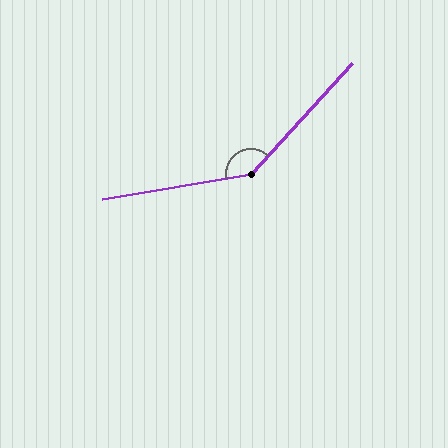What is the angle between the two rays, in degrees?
Approximately 142 degrees.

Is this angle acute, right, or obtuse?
It is obtuse.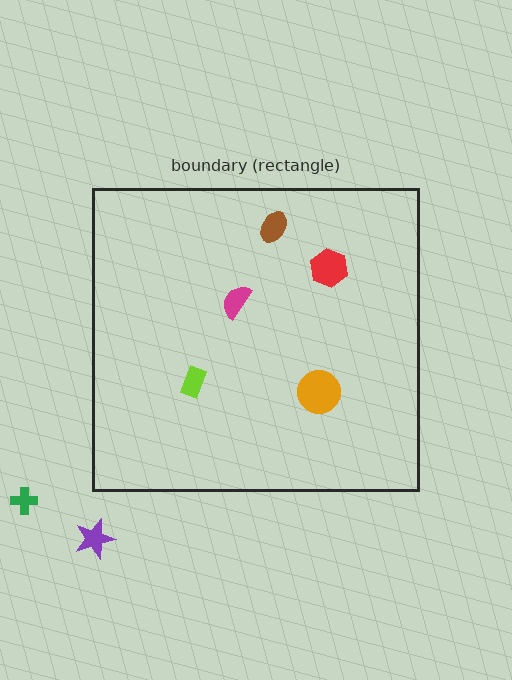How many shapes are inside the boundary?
5 inside, 2 outside.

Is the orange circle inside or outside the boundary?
Inside.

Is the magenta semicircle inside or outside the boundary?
Inside.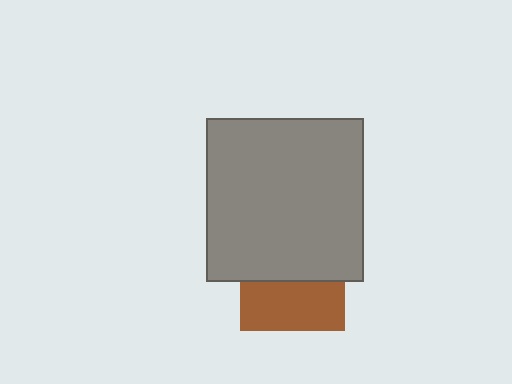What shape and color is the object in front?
The object in front is a gray rectangle.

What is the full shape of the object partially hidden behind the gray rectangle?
The partially hidden object is a brown square.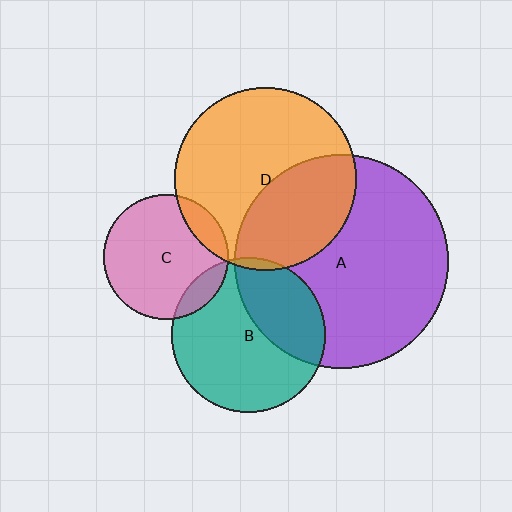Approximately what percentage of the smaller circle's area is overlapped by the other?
Approximately 10%.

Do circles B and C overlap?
Yes.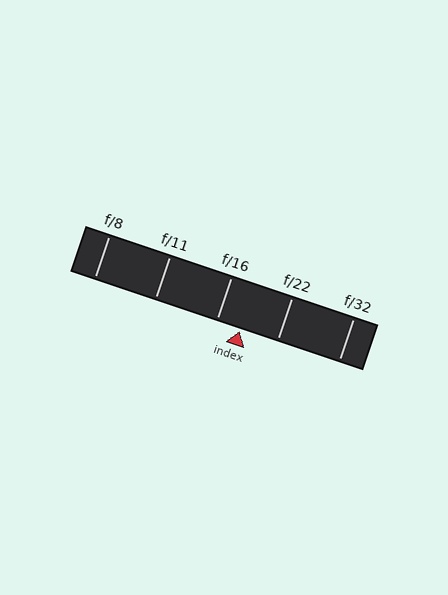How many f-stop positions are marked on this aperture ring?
There are 5 f-stop positions marked.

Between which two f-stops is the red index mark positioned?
The index mark is between f/16 and f/22.